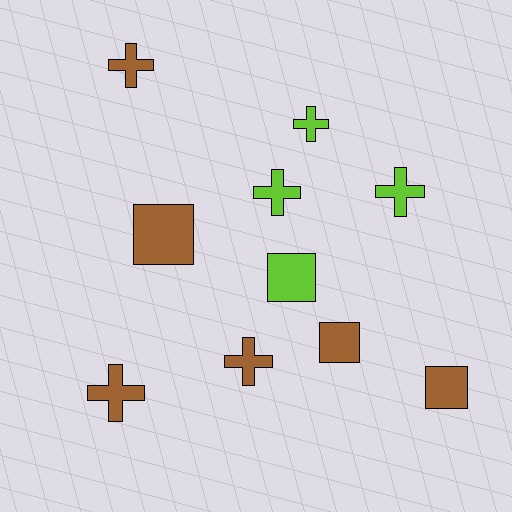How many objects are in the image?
There are 10 objects.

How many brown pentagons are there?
There are no brown pentagons.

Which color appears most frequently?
Brown, with 6 objects.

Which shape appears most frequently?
Cross, with 6 objects.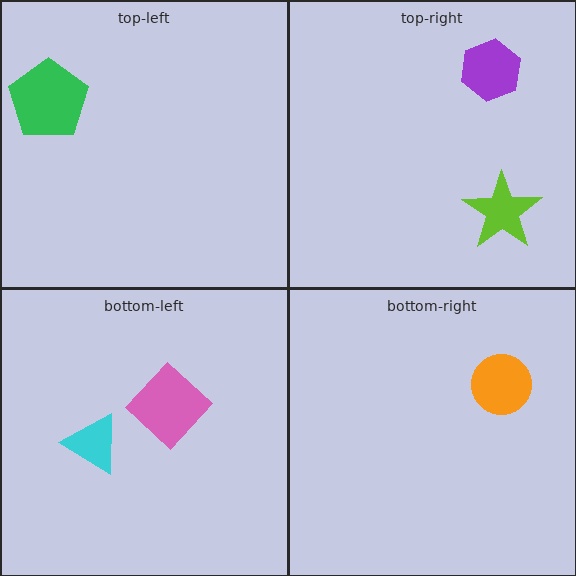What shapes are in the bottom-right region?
The orange circle.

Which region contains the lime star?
The top-right region.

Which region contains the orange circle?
The bottom-right region.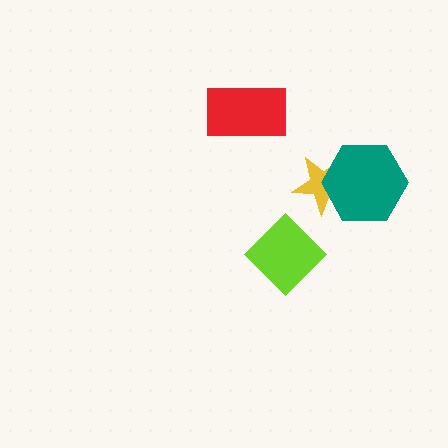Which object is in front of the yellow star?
The teal hexagon is in front of the yellow star.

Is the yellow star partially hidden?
Yes, it is partially covered by another shape.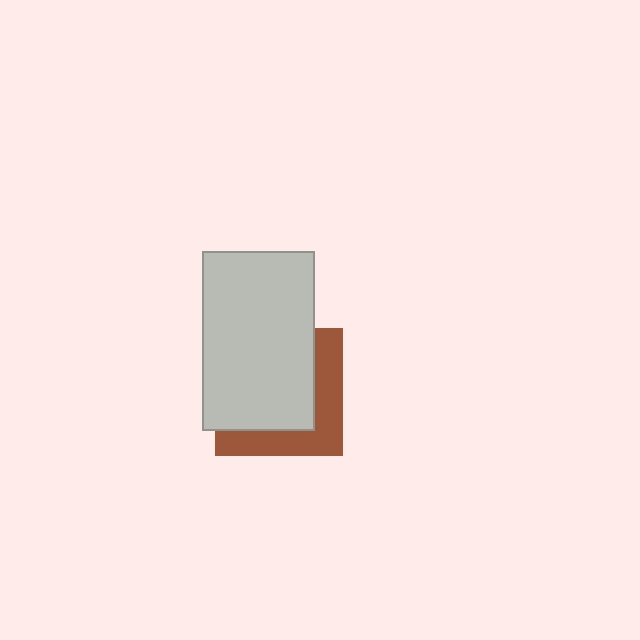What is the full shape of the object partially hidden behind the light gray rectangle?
The partially hidden object is a brown square.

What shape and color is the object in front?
The object in front is a light gray rectangle.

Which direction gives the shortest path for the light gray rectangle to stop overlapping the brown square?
Moving toward the upper-left gives the shortest separation.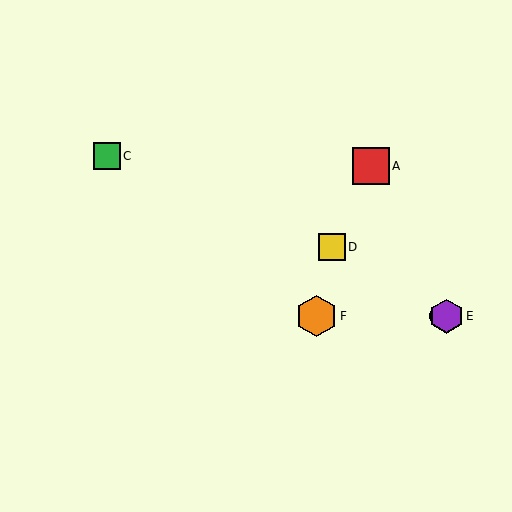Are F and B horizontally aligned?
Yes, both are at y≈316.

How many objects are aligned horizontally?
3 objects (B, E, F) are aligned horizontally.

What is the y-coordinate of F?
Object F is at y≈316.